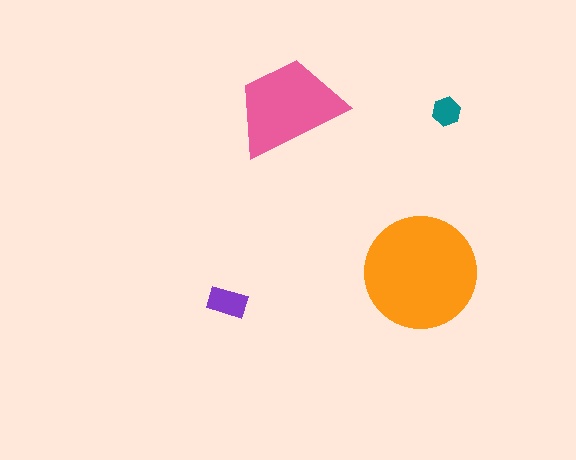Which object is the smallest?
The teal hexagon.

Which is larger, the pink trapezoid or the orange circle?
The orange circle.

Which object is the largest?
The orange circle.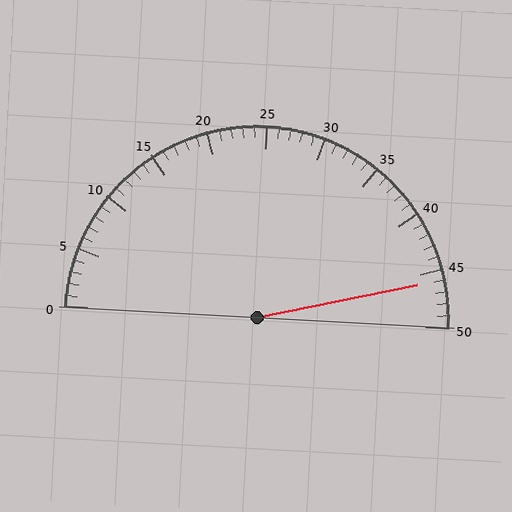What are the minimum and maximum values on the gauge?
The gauge ranges from 0 to 50.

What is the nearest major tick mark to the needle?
The nearest major tick mark is 45.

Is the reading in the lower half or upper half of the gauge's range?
The reading is in the upper half of the range (0 to 50).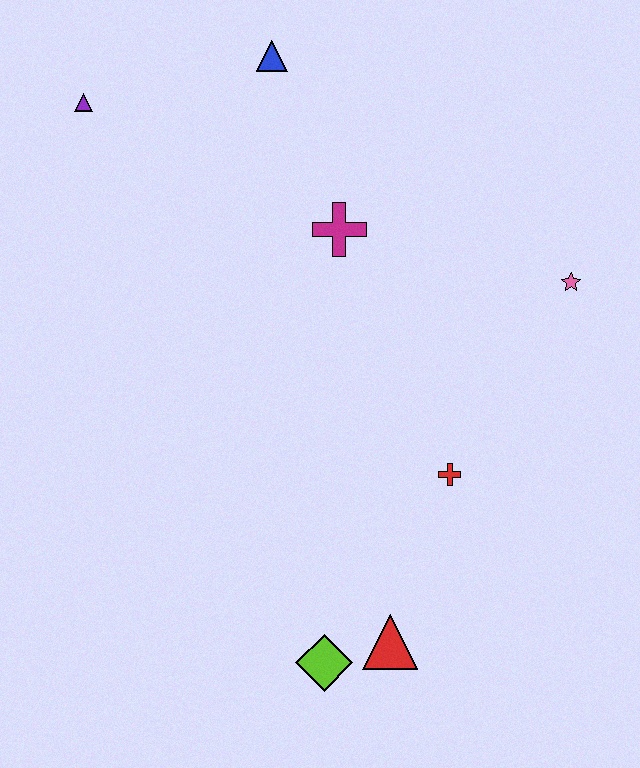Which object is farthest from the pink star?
The purple triangle is farthest from the pink star.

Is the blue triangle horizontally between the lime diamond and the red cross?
No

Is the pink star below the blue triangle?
Yes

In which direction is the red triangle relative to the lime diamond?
The red triangle is to the right of the lime diamond.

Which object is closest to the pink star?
The red cross is closest to the pink star.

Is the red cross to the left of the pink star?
Yes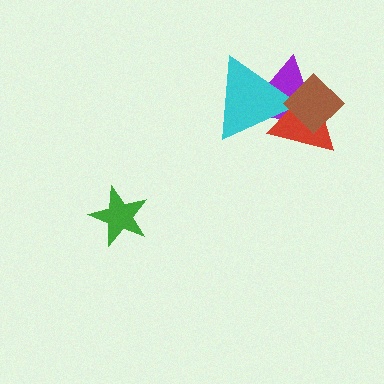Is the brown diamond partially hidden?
No, no other shape covers it.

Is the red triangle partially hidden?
Yes, it is partially covered by another shape.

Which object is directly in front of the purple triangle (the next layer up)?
The red triangle is directly in front of the purple triangle.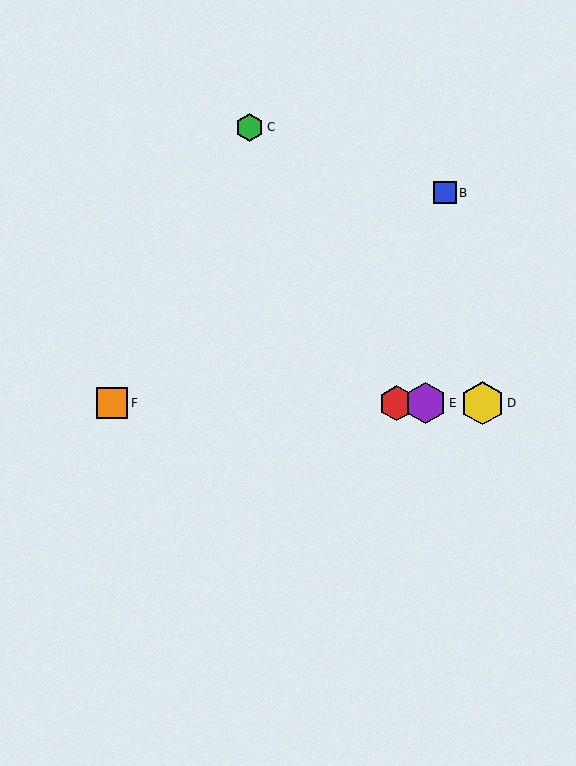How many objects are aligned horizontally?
4 objects (A, D, E, F) are aligned horizontally.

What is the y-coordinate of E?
Object E is at y≈403.